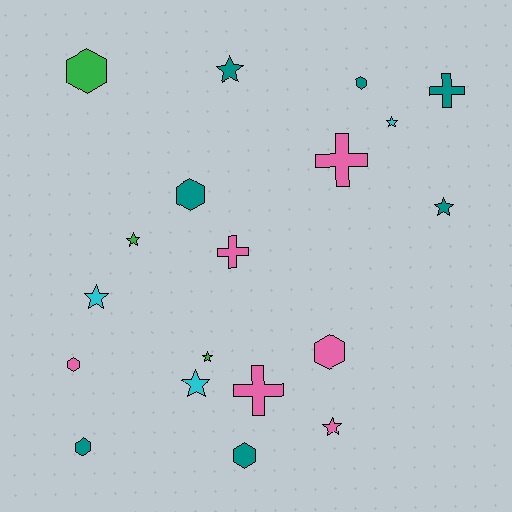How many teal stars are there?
There are 2 teal stars.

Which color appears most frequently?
Teal, with 7 objects.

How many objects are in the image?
There are 19 objects.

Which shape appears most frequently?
Star, with 8 objects.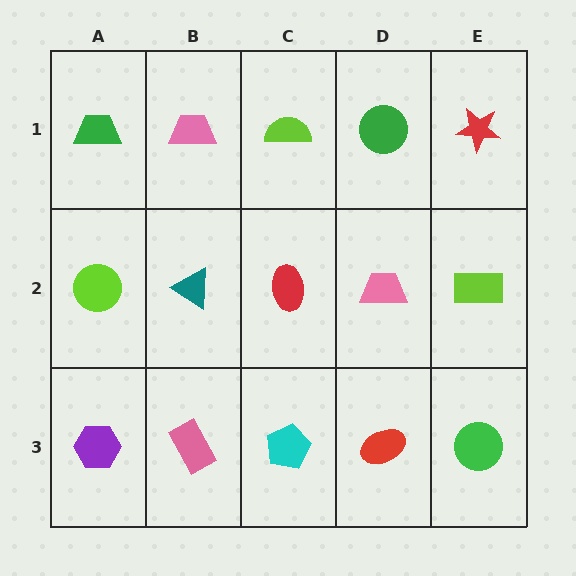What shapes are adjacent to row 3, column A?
A lime circle (row 2, column A), a pink rectangle (row 3, column B).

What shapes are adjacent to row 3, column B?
A teal triangle (row 2, column B), a purple hexagon (row 3, column A), a cyan pentagon (row 3, column C).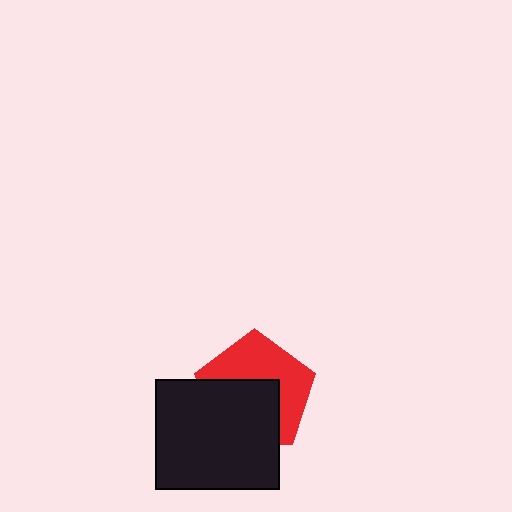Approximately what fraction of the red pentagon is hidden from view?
Roughly 49% of the red pentagon is hidden behind the black rectangle.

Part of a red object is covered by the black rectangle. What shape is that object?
It is a pentagon.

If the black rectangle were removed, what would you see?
You would see the complete red pentagon.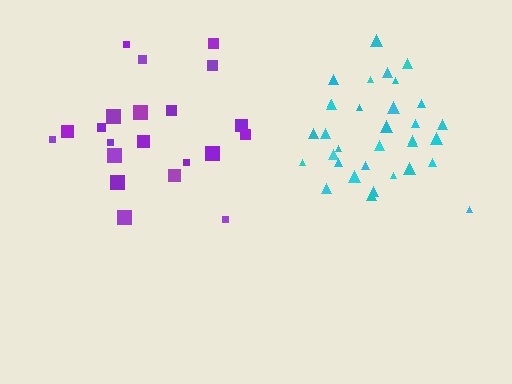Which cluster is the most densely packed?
Cyan.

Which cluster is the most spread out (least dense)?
Purple.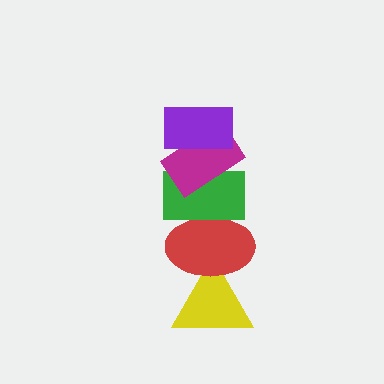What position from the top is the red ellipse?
The red ellipse is 4th from the top.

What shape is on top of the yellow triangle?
The red ellipse is on top of the yellow triangle.